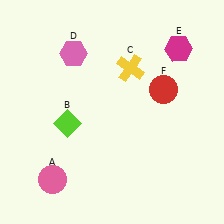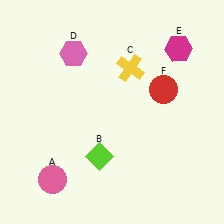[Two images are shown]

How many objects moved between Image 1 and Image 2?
1 object moved between the two images.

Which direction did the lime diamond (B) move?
The lime diamond (B) moved down.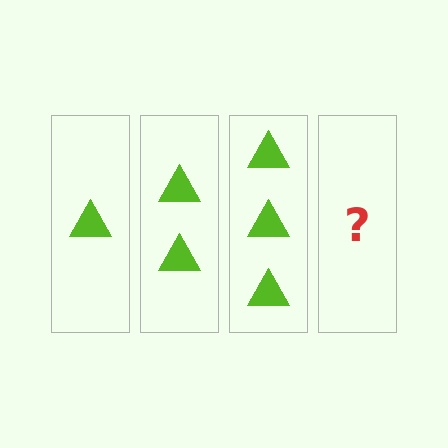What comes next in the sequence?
The next element should be 4 triangles.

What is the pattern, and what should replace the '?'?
The pattern is that each step adds one more triangle. The '?' should be 4 triangles.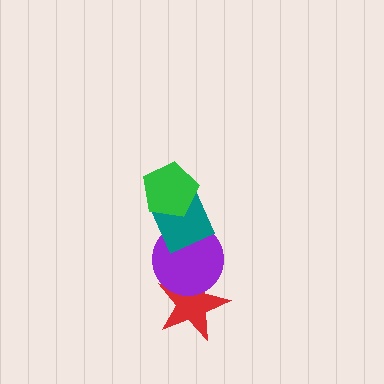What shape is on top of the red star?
The purple circle is on top of the red star.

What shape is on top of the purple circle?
The teal diamond is on top of the purple circle.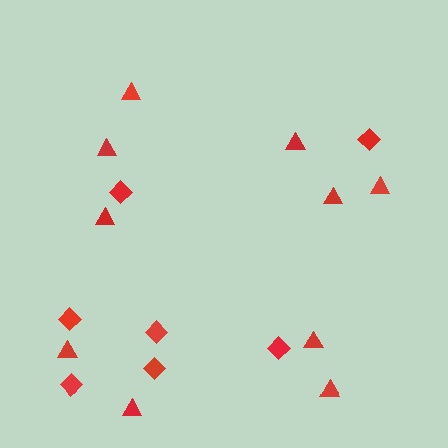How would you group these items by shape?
There are 2 groups: one group of triangles (10) and one group of diamonds (7).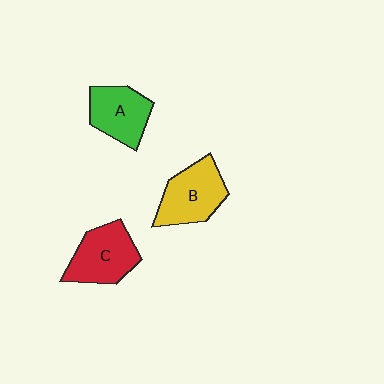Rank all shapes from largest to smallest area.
From largest to smallest: B (yellow), C (red), A (green).